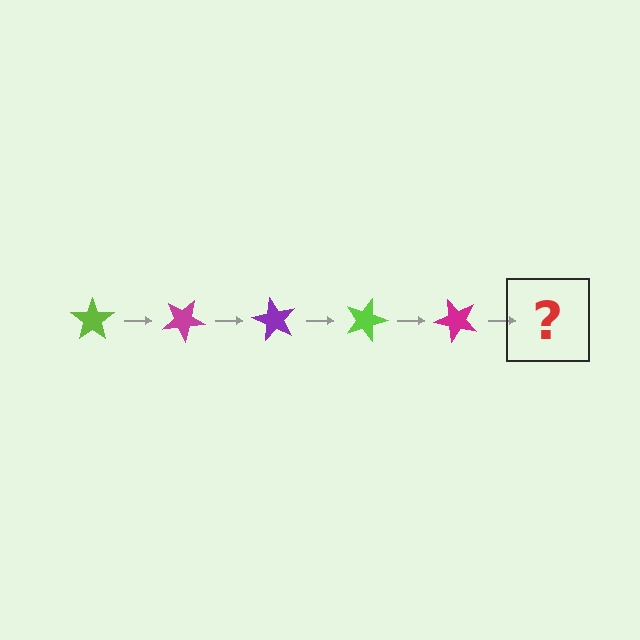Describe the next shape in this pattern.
It should be a purple star, rotated 150 degrees from the start.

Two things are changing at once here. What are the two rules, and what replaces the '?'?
The two rules are that it rotates 30 degrees each step and the color cycles through lime, magenta, and purple. The '?' should be a purple star, rotated 150 degrees from the start.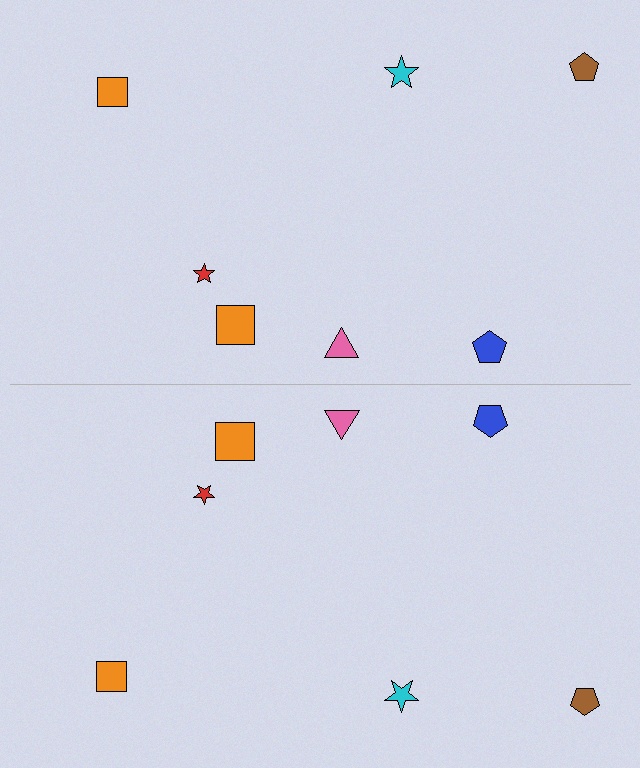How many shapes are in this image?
There are 14 shapes in this image.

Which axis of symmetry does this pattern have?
The pattern has a horizontal axis of symmetry running through the center of the image.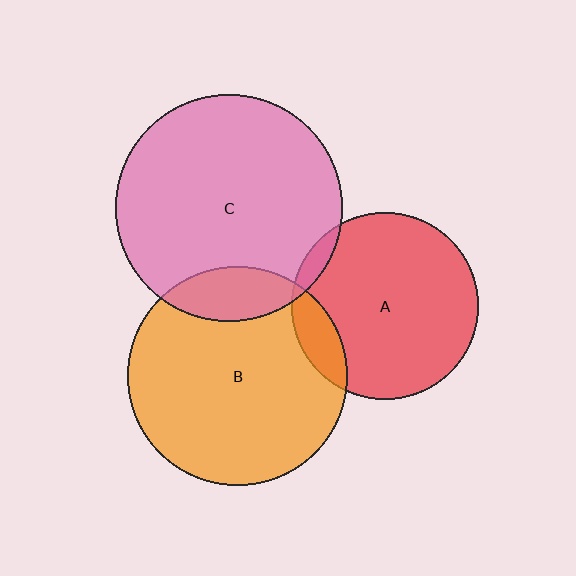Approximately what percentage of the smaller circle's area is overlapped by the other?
Approximately 15%.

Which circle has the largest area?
Circle C (pink).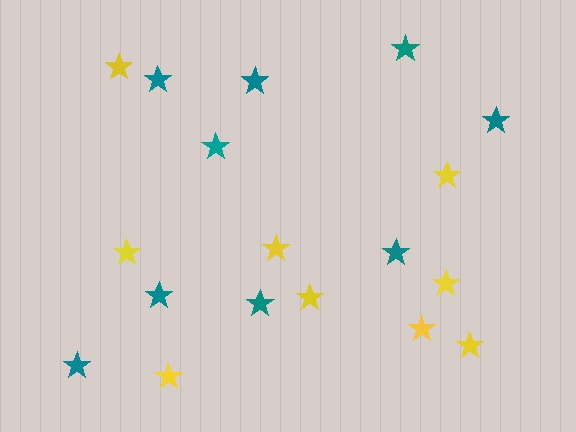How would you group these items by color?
There are 2 groups: one group of teal stars (9) and one group of yellow stars (9).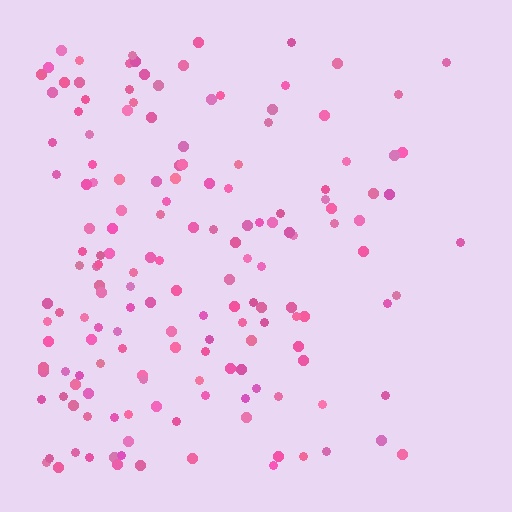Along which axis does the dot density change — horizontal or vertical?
Horizontal.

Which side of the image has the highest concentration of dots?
The left.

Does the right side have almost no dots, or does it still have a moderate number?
Still a moderate number, just noticeably fewer than the left.